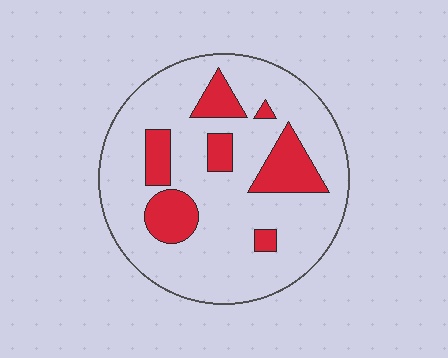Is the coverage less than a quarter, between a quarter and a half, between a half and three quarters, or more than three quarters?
Less than a quarter.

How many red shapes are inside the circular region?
7.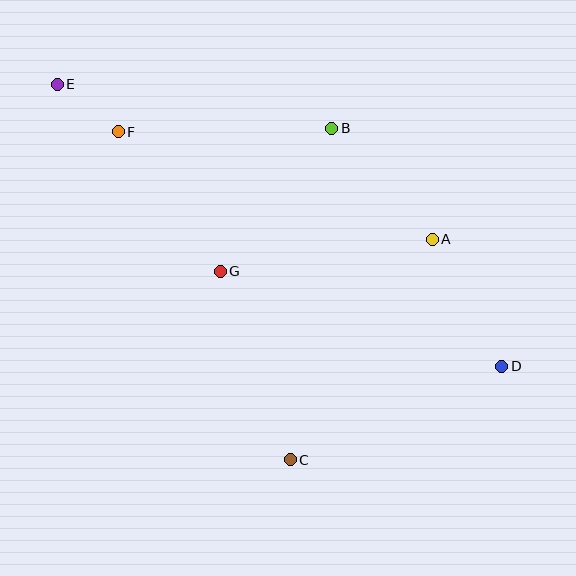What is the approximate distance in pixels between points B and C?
The distance between B and C is approximately 334 pixels.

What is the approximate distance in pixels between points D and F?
The distance between D and F is approximately 449 pixels.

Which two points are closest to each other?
Points E and F are closest to each other.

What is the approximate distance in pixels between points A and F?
The distance between A and F is approximately 332 pixels.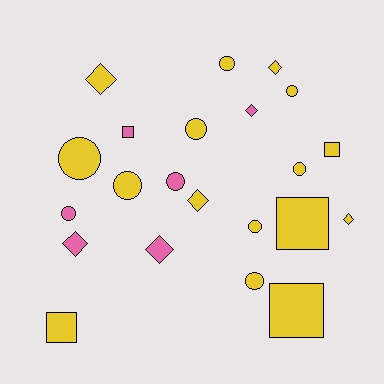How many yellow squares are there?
There are 4 yellow squares.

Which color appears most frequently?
Yellow, with 16 objects.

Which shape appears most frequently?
Circle, with 10 objects.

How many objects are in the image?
There are 22 objects.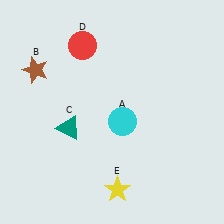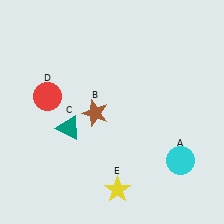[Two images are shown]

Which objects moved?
The objects that moved are: the cyan circle (A), the brown star (B), the red circle (D).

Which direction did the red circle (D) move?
The red circle (D) moved down.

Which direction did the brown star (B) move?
The brown star (B) moved right.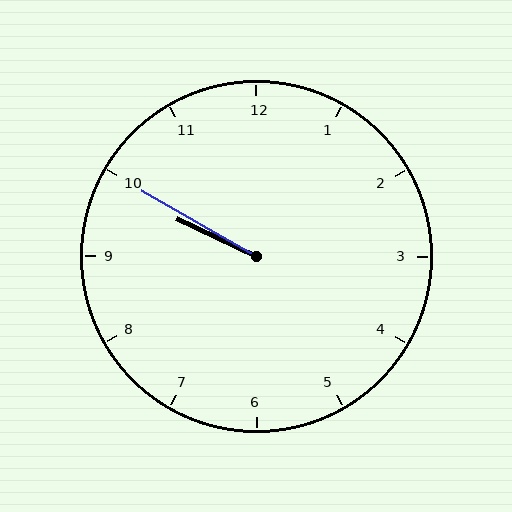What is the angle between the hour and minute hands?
Approximately 5 degrees.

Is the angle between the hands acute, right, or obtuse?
It is acute.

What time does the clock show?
9:50.